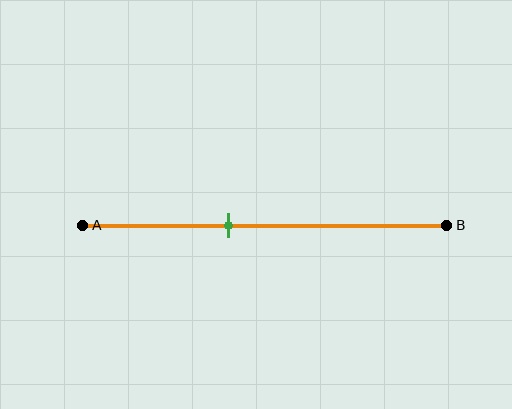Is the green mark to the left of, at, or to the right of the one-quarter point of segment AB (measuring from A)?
The green mark is to the right of the one-quarter point of segment AB.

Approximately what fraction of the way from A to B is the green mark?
The green mark is approximately 40% of the way from A to B.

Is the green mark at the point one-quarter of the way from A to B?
No, the mark is at about 40% from A, not at the 25% one-quarter point.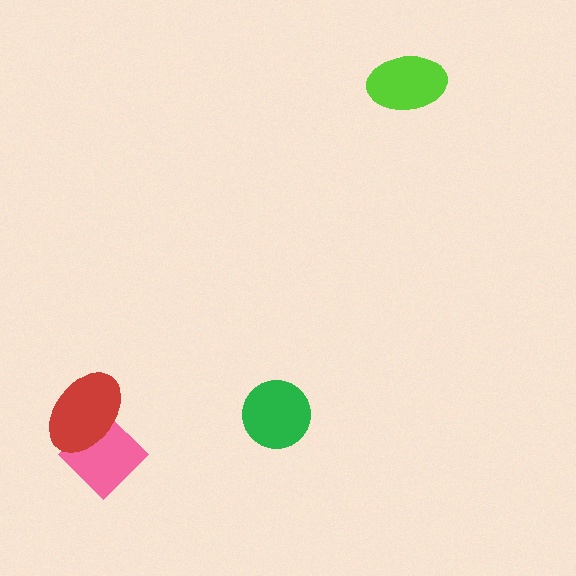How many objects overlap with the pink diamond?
1 object overlaps with the pink diamond.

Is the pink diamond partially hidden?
Yes, it is partially covered by another shape.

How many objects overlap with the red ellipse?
1 object overlaps with the red ellipse.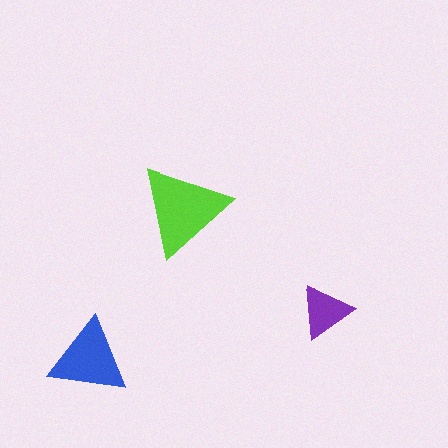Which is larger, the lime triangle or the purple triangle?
The lime one.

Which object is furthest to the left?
The blue triangle is leftmost.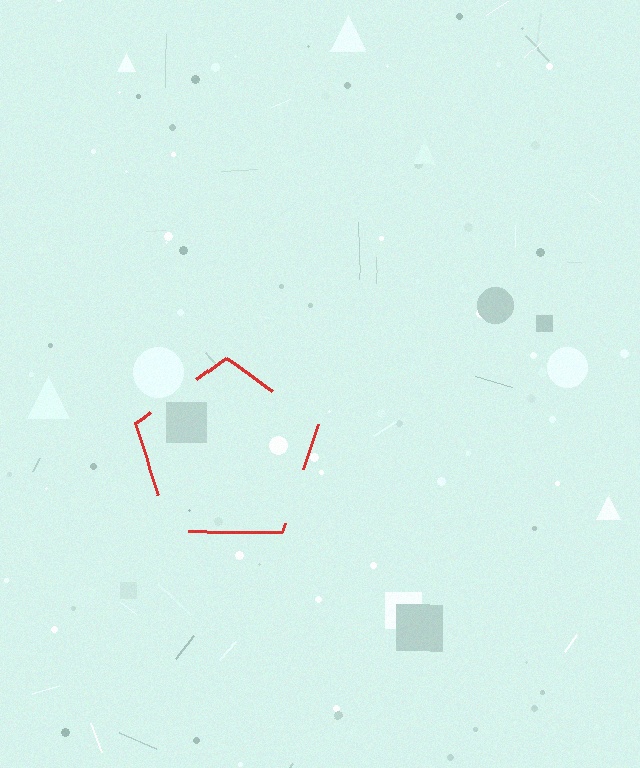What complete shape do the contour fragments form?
The contour fragments form a pentagon.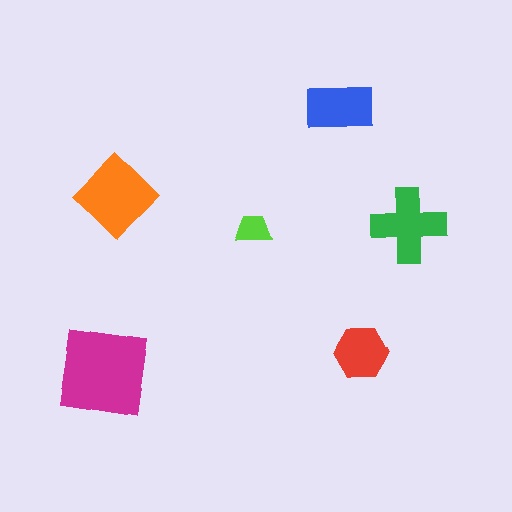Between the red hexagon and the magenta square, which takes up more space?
The magenta square.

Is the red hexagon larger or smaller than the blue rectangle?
Smaller.